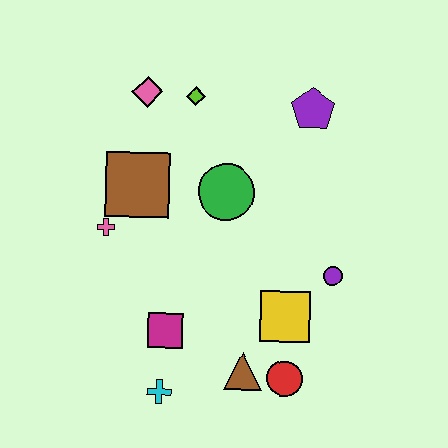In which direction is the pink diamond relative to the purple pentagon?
The pink diamond is to the left of the purple pentagon.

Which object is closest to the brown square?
The pink cross is closest to the brown square.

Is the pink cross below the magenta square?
No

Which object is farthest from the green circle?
The cyan cross is farthest from the green circle.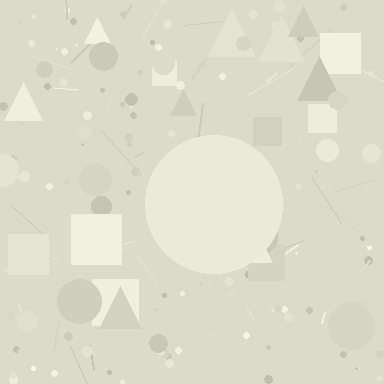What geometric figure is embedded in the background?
A circle is embedded in the background.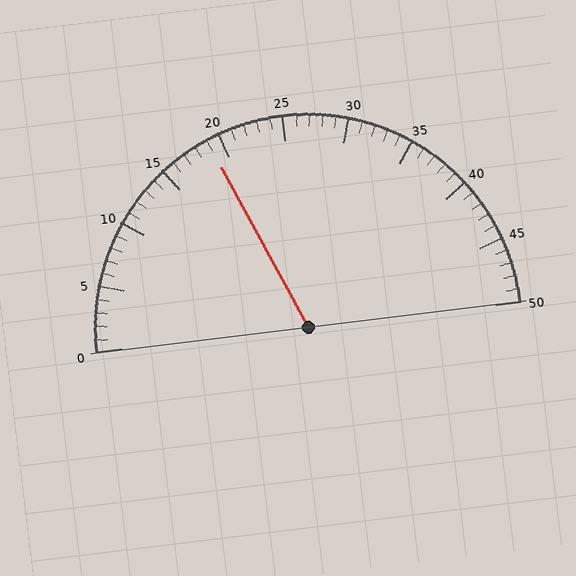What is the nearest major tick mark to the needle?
The nearest major tick mark is 20.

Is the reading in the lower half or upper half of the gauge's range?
The reading is in the lower half of the range (0 to 50).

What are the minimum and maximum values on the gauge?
The gauge ranges from 0 to 50.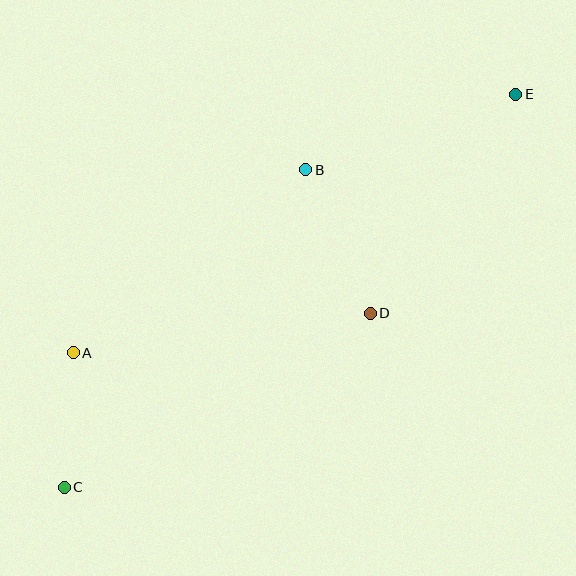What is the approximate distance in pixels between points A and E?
The distance between A and E is approximately 513 pixels.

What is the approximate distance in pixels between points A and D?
The distance between A and D is approximately 300 pixels.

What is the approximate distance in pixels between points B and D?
The distance between B and D is approximately 158 pixels.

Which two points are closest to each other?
Points A and C are closest to each other.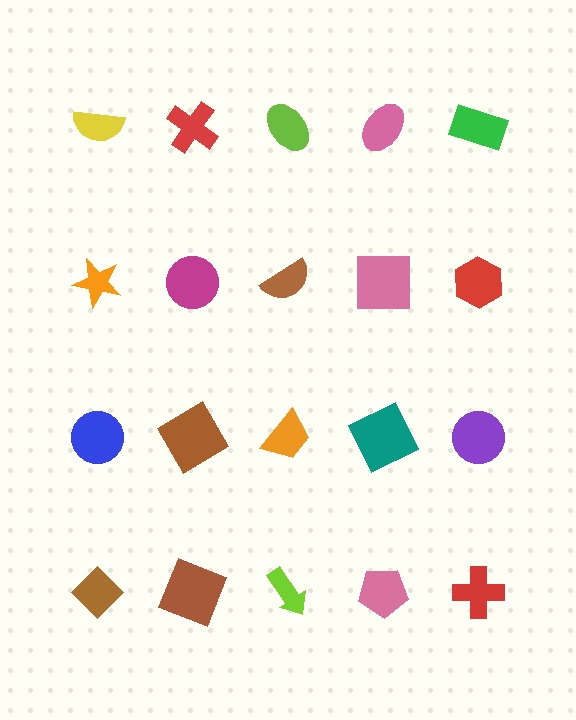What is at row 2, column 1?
An orange star.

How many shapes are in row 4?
5 shapes.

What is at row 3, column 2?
A brown diamond.